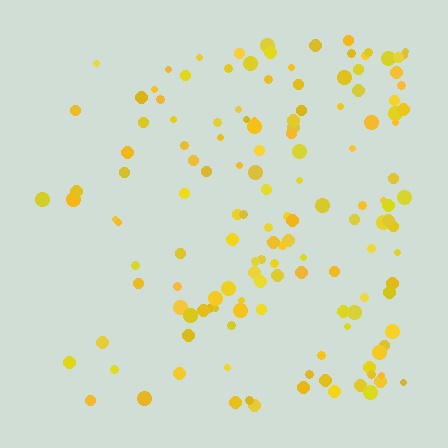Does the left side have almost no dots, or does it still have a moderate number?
Still a moderate number, just noticeably fewer than the right.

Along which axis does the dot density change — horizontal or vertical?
Horizontal.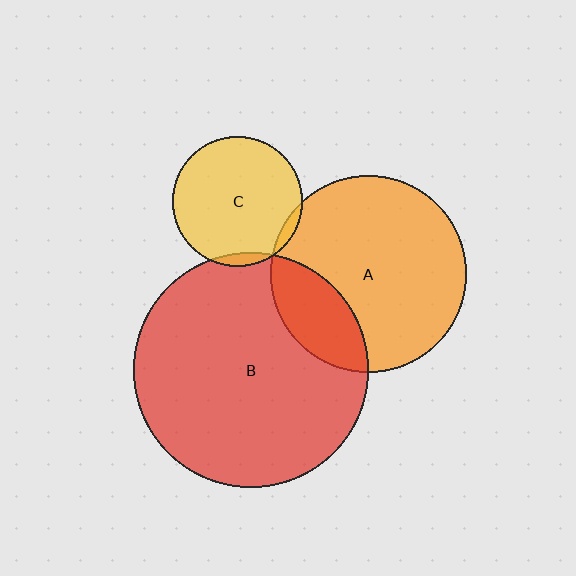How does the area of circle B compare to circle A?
Approximately 1.4 times.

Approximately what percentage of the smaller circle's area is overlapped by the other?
Approximately 20%.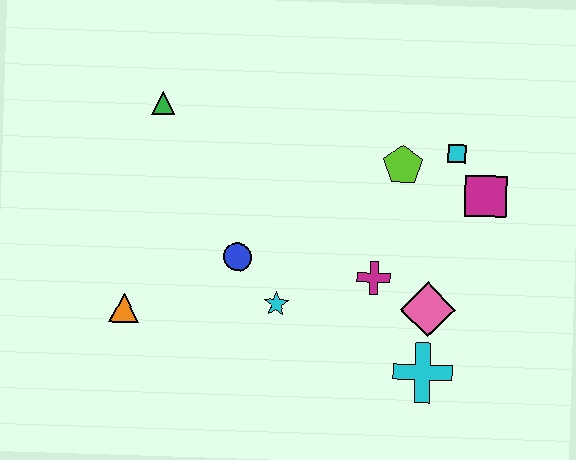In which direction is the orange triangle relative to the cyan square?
The orange triangle is to the left of the cyan square.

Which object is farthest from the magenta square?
The orange triangle is farthest from the magenta square.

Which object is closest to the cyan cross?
The pink diamond is closest to the cyan cross.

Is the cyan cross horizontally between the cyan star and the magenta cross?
No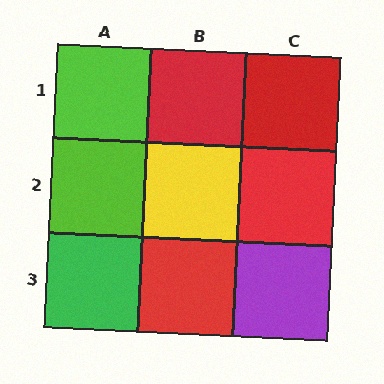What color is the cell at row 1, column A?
Lime.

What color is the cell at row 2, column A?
Lime.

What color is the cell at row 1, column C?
Red.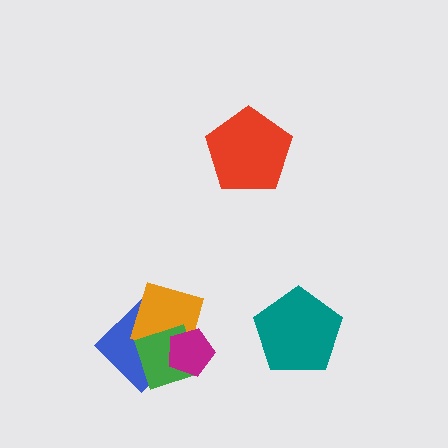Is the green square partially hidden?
Yes, it is partially covered by another shape.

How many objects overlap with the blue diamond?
3 objects overlap with the blue diamond.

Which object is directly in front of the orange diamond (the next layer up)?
The green square is directly in front of the orange diamond.